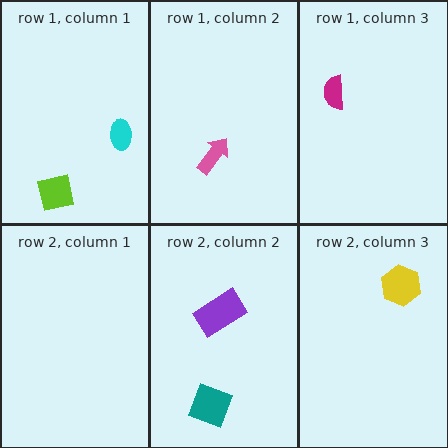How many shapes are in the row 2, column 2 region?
2.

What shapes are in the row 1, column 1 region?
The lime square, the cyan ellipse.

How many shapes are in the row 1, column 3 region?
1.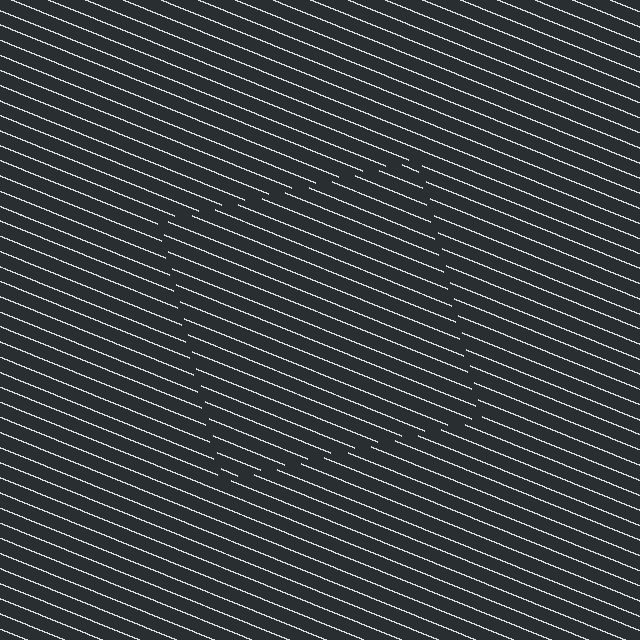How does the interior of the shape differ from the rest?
The interior of the shape contains the same grating, shifted by half a period — the contour is defined by the phase discontinuity where line-ends from the inner and outer gratings abut.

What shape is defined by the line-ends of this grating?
An illusory square. The interior of the shape contains the same grating, shifted by half a period — the contour is defined by the phase discontinuity where line-ends from the inner and outer gratings abut.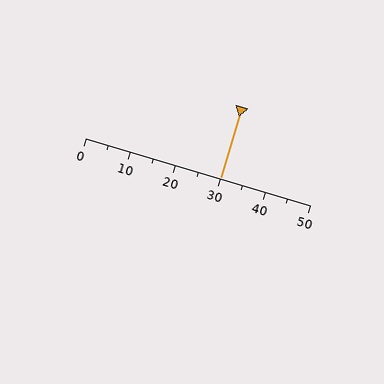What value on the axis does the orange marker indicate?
The marker indicates approximately 30.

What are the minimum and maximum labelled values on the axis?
The axis runs from 0 to 50.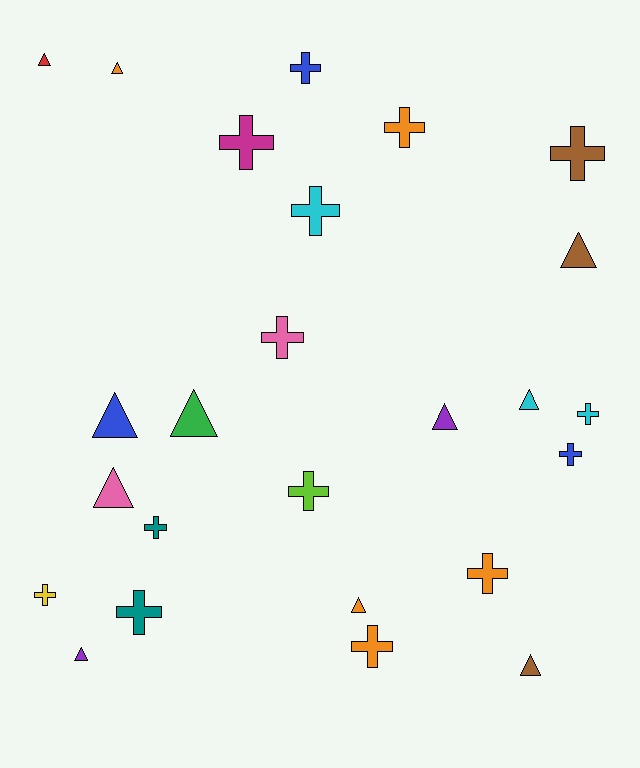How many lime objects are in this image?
There is 1 lime object.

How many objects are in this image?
There are 25 objects.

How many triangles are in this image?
There are 11 triangles.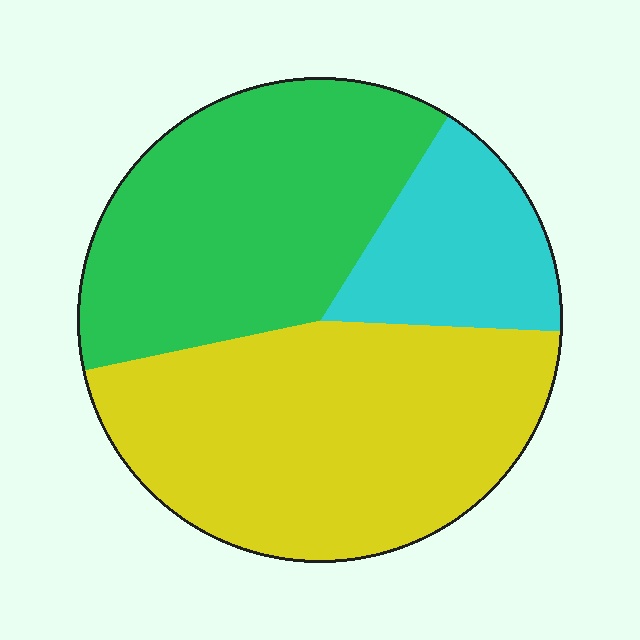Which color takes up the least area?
Cyan, at roughly 15%.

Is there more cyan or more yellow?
Yellow.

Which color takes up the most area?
Yellow, at roughly 45%.